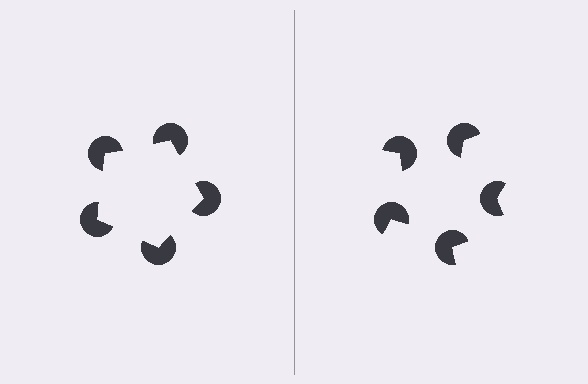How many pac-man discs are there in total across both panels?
10 — 5 on each side.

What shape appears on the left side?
An illusory pentagon.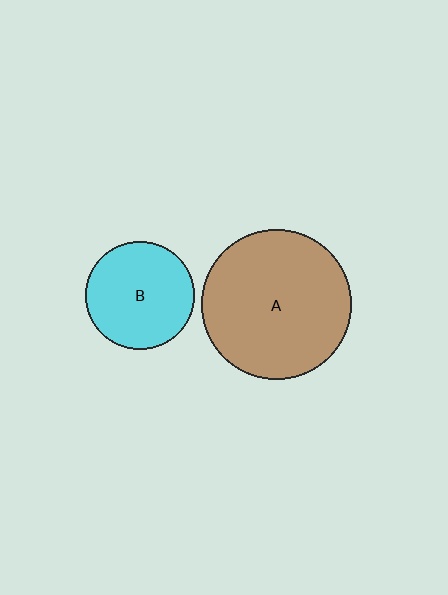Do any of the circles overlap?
No, none of the circles overlap.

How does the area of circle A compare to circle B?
Approximately 1.9 times.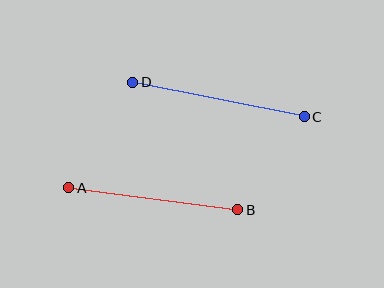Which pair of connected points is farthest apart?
Points C and D are farthest apart.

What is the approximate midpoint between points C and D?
The midpoint is at approximately (219, 100) pixels.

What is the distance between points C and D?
The distance is approximately 175 pixels.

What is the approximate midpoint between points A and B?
The midpoint is at approximately (153, 199) pixels.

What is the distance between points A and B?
The distance is approximately 171 pixels.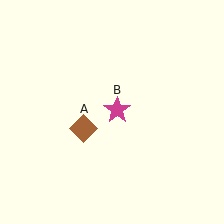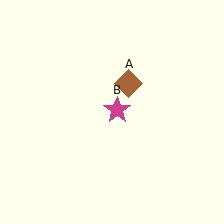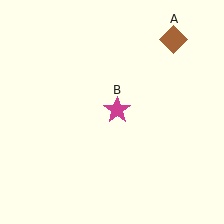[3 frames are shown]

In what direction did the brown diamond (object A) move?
The brown diamond (object A) moved up and to the right.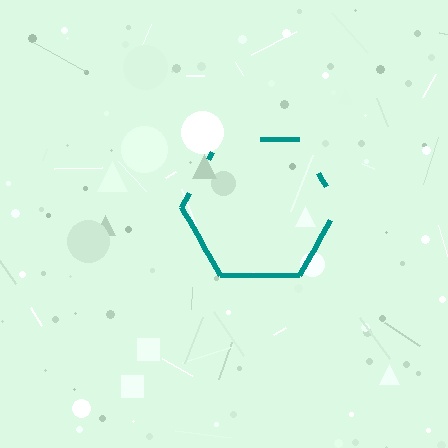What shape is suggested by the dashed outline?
The dashed outline suggests a hexagon.